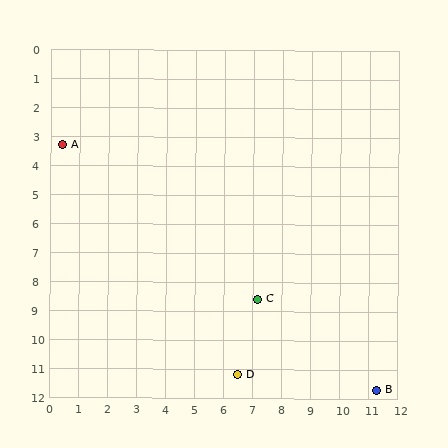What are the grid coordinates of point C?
Point C is at approximately (7.2, 8.6).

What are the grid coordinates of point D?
Point D is at approximately (6.5, 11.2).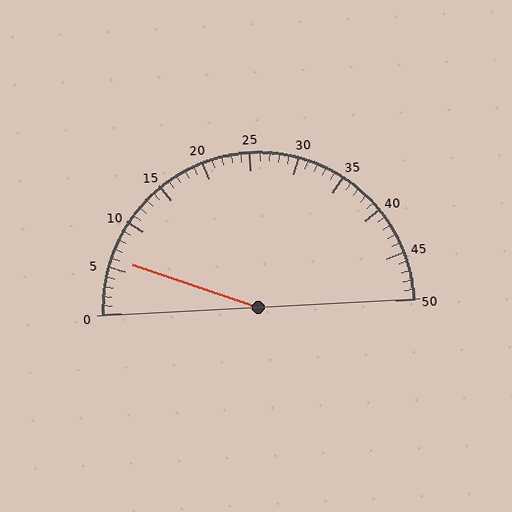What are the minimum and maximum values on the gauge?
The gauge ranges from 0 to 50.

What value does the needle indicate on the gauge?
The needle indicates approximately 6.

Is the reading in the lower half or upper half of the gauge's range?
The reading is in the lower half of the range (0 to 50).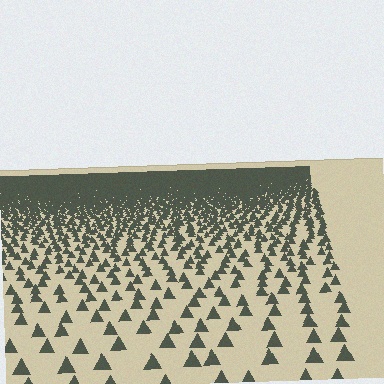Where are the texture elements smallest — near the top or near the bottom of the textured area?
Near the top.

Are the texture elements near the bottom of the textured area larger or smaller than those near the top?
Larger. Near the bottom, elements are closer to the viewer and appear at a bigger on-screen size.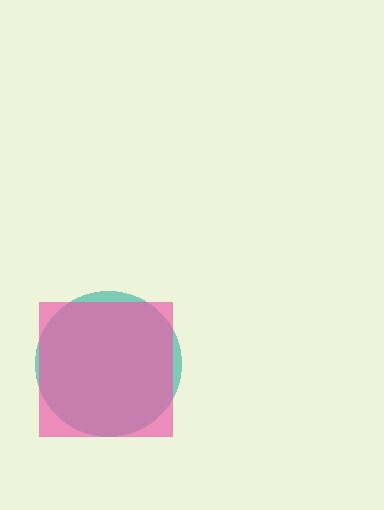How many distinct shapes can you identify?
There are 2 distinct shapes: a teal circle, a pink square.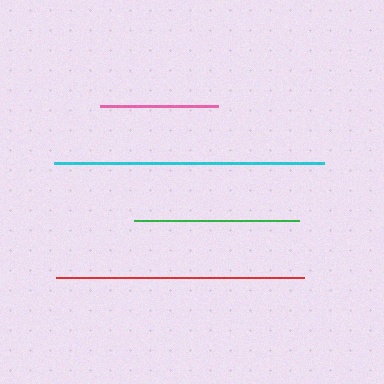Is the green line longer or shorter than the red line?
The red line is longer than the green line.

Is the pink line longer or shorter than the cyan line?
The cyan line is longer than the pink line.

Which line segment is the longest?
The cyan line is the longest at approximately 270 pixels.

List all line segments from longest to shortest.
From longest to shortest: cyan, red, green, pink.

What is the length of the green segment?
The green segment is approximately 164 pixels long.